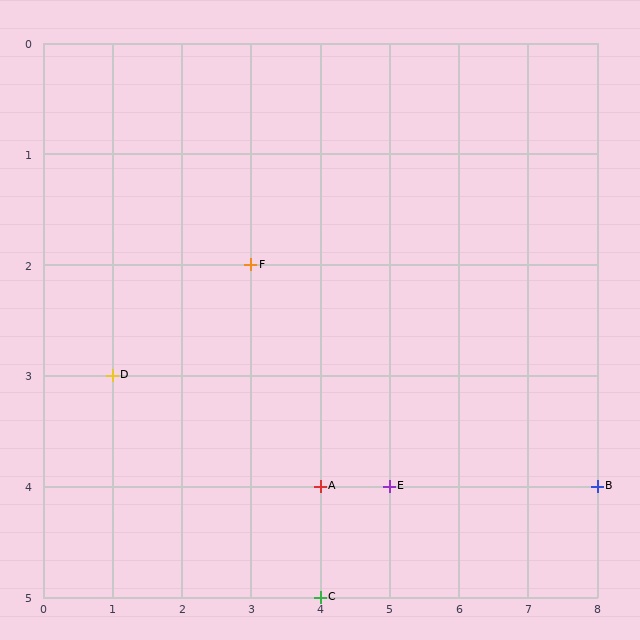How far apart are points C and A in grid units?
Points C and A are 1 row apart.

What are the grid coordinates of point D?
Point D is at grid coordinates (1, 3).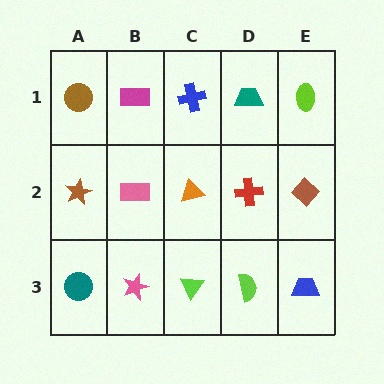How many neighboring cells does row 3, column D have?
3.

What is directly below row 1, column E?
A brown diamond.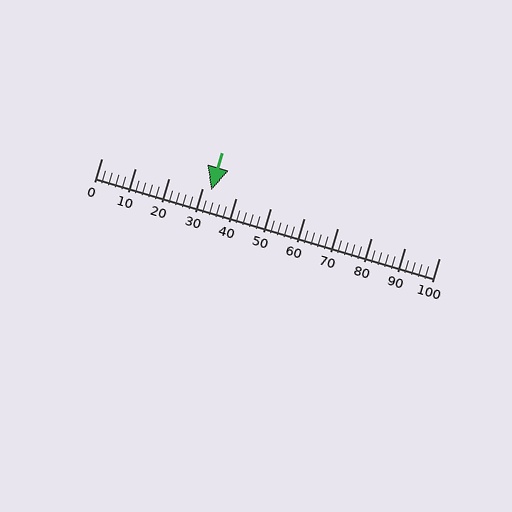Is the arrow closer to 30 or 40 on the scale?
The arrow is closer to 30.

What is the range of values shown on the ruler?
The ruler shows values from 0 to 100.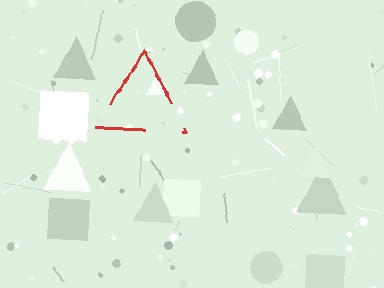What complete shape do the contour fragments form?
The contour fragments form a triangle.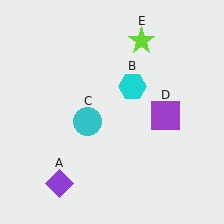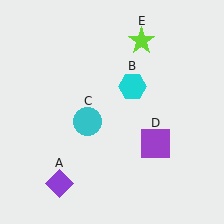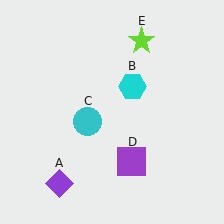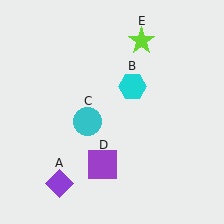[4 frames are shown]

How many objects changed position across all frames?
1 object changed position: purple square (object D).